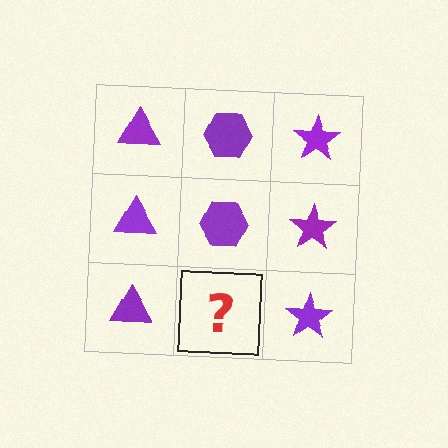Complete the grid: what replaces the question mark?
The question mark should be replaced with a purple hexagon.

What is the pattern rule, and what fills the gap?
The rule is that each column has a consistent shape. The gap should be filled with a purple hexagon.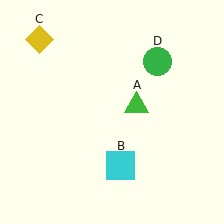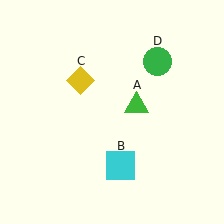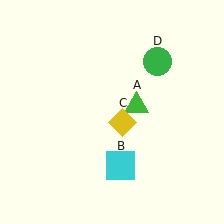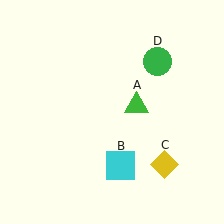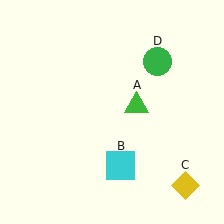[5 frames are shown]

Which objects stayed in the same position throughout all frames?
Green triangle (object A) and cyan square (object B) and green circle (object D) remained stationary.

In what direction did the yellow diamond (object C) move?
The yellow diamond (object C) moved down and to the right.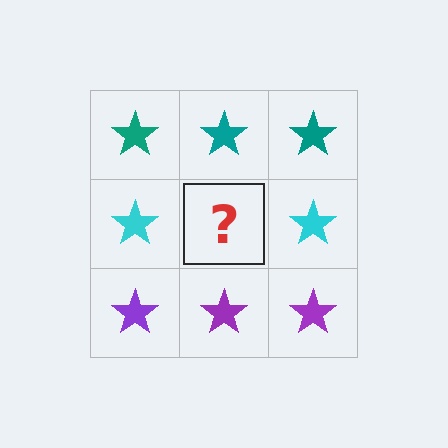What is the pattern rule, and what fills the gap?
The rule is that each row has a consistent color. The gap should be filled with a cyan star.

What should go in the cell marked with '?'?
The missing cell should contain a cyan star.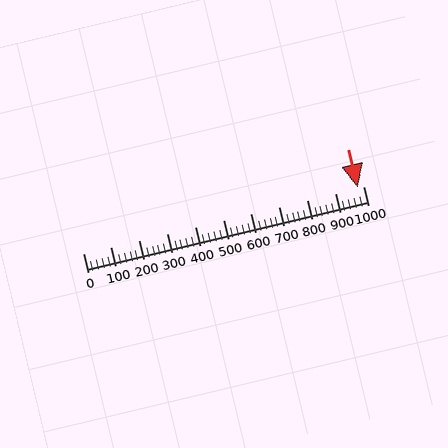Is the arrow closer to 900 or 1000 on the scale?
The arrow is closer to 1000.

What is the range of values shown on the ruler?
The ruler shows values from 0 to 1000.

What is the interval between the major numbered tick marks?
The major tick marks are spaced 100 units apart.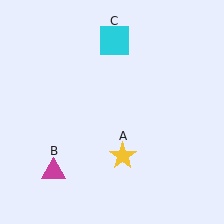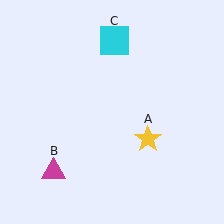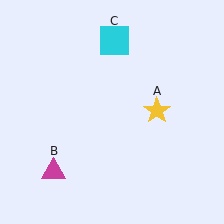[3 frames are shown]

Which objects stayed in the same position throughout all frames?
Magenta triangle (object B) and cyan square (object C) remained stationary.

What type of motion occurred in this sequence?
The yellow star (object A) rotated counterclockwise around the center of the scene.